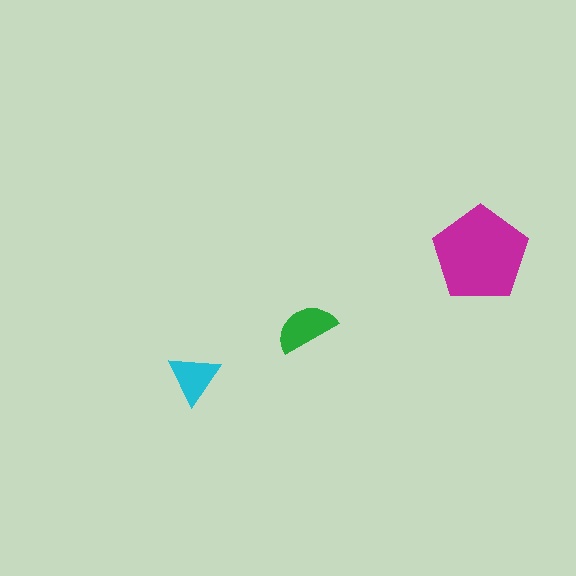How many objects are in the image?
There are 3 objects in the image.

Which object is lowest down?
The cyan triangle is bottommost.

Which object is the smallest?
The cyan triangle.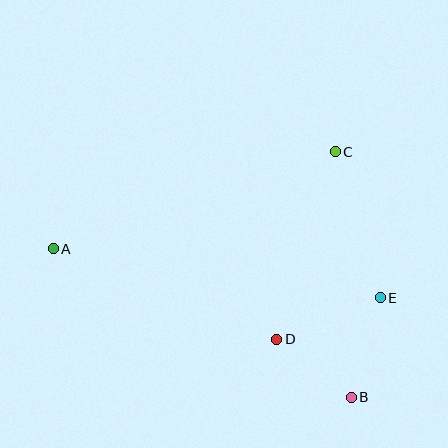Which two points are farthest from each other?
Points A and B are farthest from each other.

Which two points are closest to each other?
Points B and D are closest to each other.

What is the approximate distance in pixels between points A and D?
The distance between A and D is approximately 241 pixels.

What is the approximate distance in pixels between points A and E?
The distance between A and E is approximately 331 pixels.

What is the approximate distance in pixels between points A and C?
The distance between A and C is approximately 298 pixels.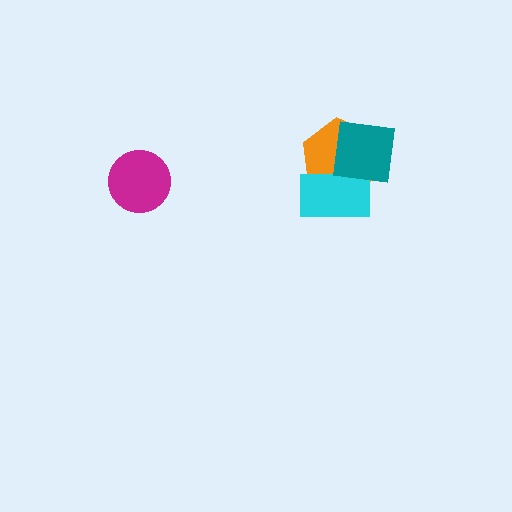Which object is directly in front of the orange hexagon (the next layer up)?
The cyan rectangle is directly in front of the orange hexagon.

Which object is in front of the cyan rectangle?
The teal square is in front of the cyan rectangle.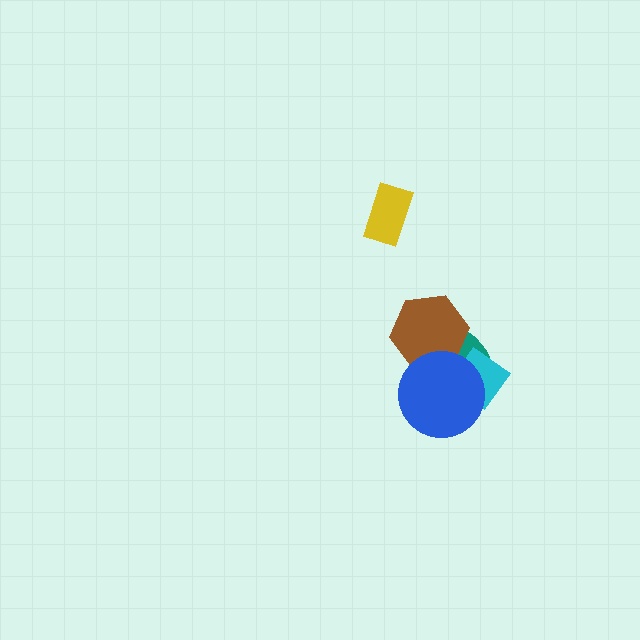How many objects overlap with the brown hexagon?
2 objects overlap with the brown hexagon.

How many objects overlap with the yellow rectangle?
0 objects overlap with the yellow rectangle.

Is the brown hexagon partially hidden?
Yes, it is partially covered by another shape.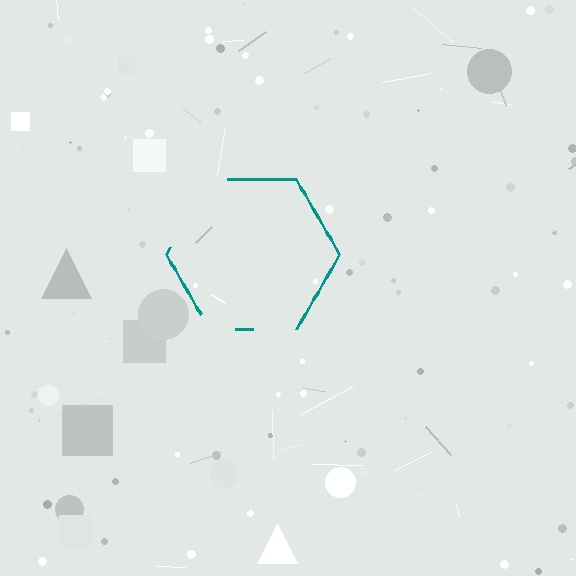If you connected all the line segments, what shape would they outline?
They would outline a hexagon.